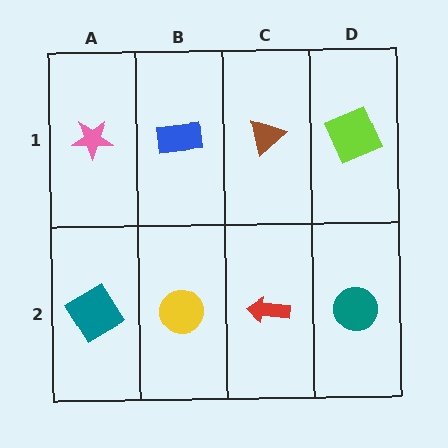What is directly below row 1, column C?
A red arrow.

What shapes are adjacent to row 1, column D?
A teal circle (row 2, column D), a brown triangle (row 1, column C).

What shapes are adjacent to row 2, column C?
A brown triangle (row 1, column C), a yellow circle (row 2, column B), a teal circle (row 2, column D).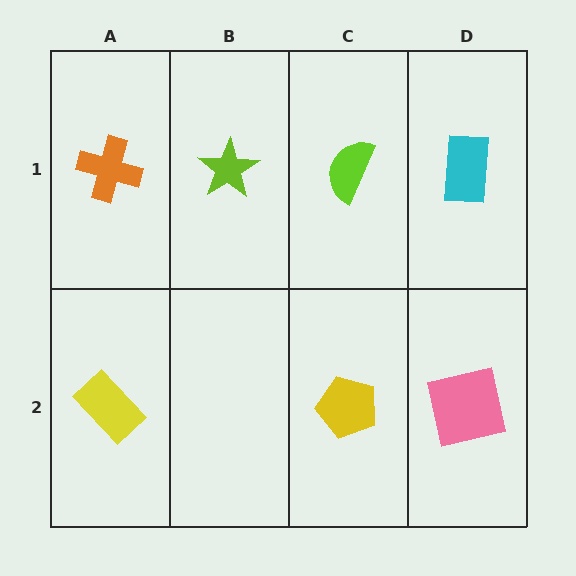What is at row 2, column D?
A pink square.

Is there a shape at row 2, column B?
No, that cell is empty.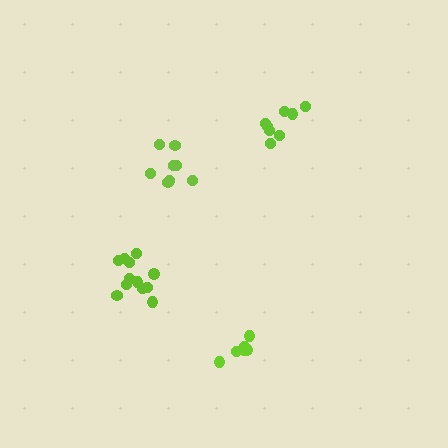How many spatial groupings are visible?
There are 4 spatial groupings.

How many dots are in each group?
Group 1: 8 dots, Group 2: 8 dots, Group 3: 6 dots, Group 4: 12 dots (34 total).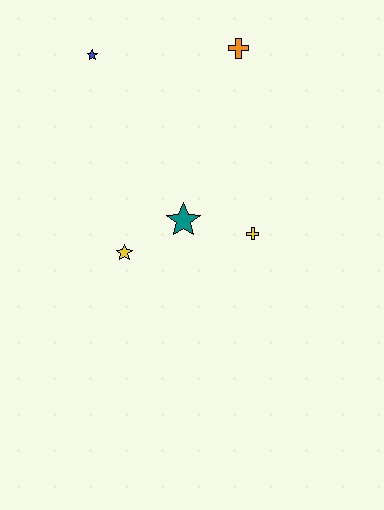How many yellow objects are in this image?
There are 2 yellow objects.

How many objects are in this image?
There are 5 objects.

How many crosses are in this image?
There are 2 crosses.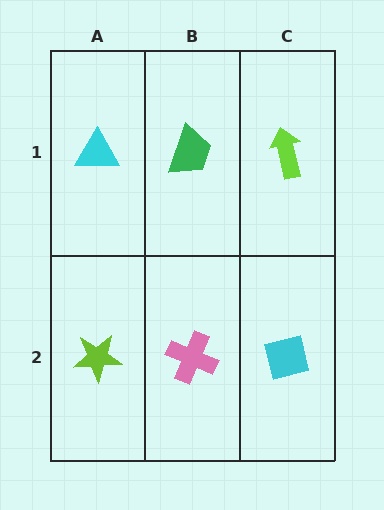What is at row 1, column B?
A green trapezoid.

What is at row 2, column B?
A pink cross.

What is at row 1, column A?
A cyan triangle.